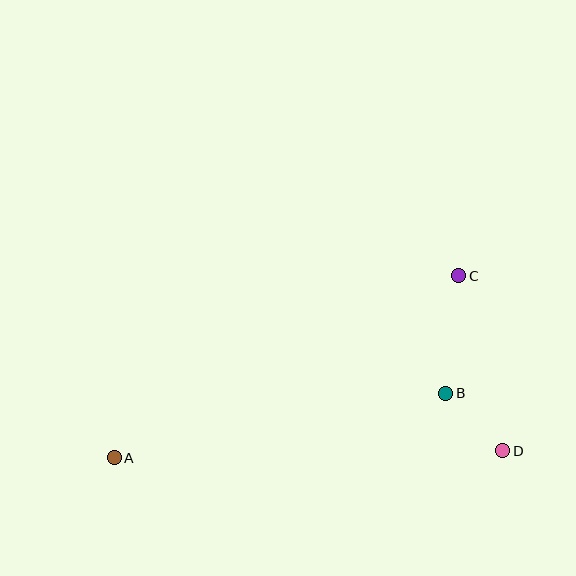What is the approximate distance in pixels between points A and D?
The distance between A and D is approximately 389 pixels.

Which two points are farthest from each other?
Points A and C are farthest from each other.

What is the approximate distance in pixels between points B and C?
The distance between B and C is approximately 118 pixels.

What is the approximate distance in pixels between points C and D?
The distance between C and D is approximately 180 pixels.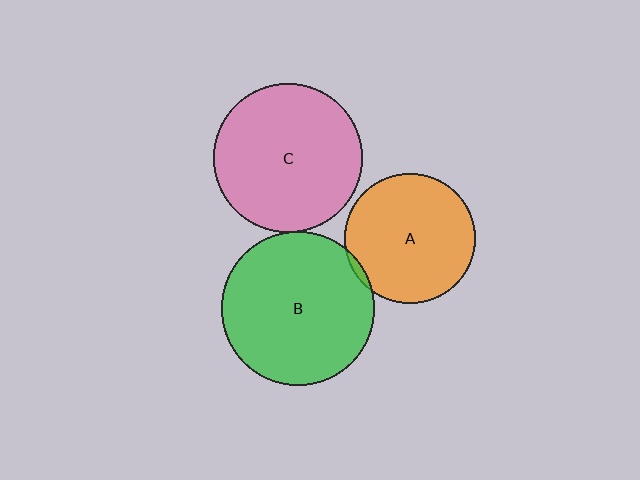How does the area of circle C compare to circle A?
Approximately 1.3 times.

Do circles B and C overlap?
Yes.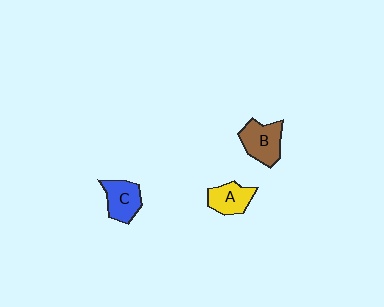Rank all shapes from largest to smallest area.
From largest to smallest: B (brown), C (blue), A (yellow).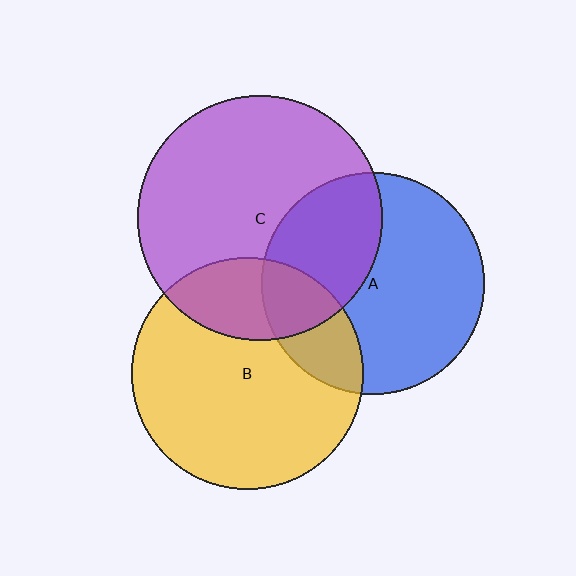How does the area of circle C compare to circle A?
Approximately 1.2 times.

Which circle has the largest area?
Circle C (purple).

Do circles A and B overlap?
Yes.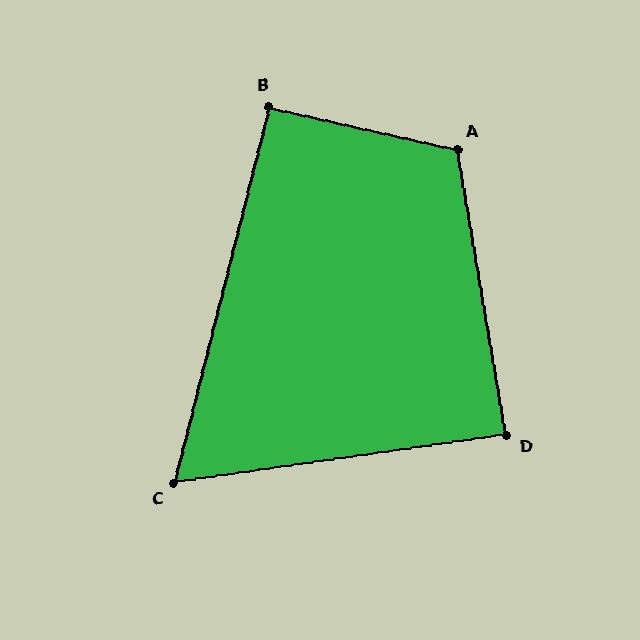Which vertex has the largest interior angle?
A, at approximately 112 degrees.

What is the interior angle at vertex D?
Approximately 88 degrees (approximately right).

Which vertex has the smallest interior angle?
C, at approximately 68 degrees.